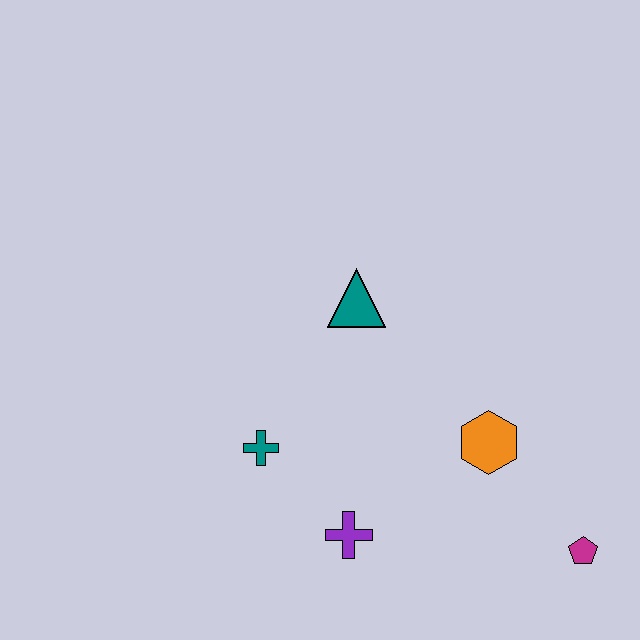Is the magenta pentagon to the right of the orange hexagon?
Yes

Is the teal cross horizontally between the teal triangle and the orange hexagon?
No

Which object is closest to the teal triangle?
The teal cross is closest to the teal triangle.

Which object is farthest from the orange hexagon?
The teal cross is farthest from the orange hexagon.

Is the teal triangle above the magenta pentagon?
Yes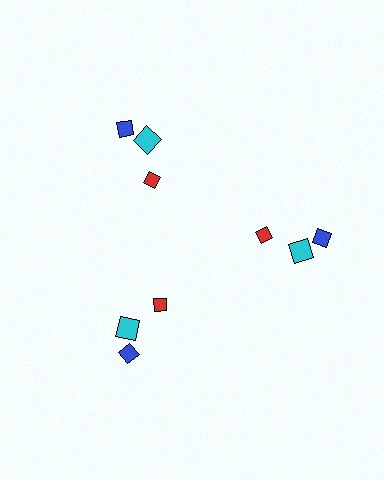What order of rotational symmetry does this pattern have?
This pattern has 3-fold rotational symmetry.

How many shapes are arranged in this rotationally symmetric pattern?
There are 9 shapes, arranged in 3 groups of 3.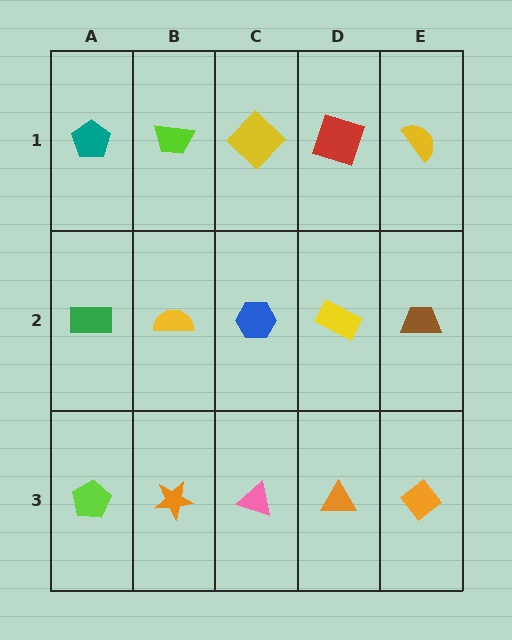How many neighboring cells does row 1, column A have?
2.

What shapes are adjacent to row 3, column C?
A blue hexagon (row 2, column C), an orange star (row 3, column B), an orange triangle (row 3, column D).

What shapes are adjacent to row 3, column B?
A yellow semicircle (row 2, column B), a lime pentagon (row 3, column A), a pink triangle (row 3, column C).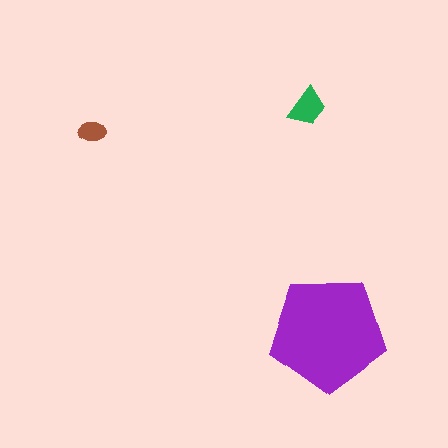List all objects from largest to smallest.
The purple pentagon, the green trapezoid, the brown ellipse.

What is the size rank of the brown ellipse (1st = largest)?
3rd.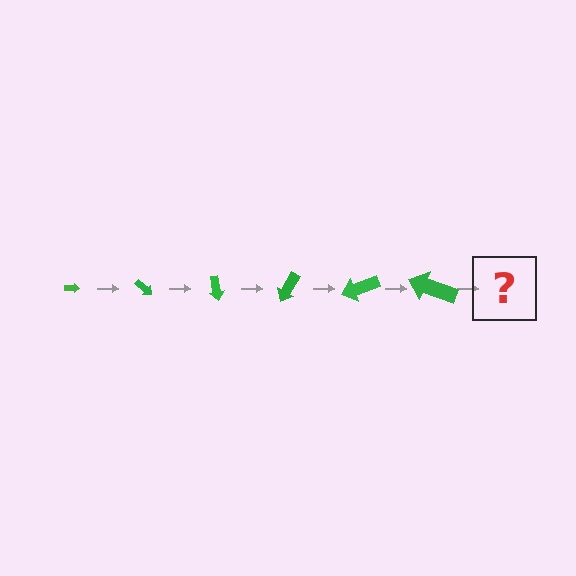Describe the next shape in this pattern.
It should be an arrow, larger than the previous one and rotated 240 degrees from the start.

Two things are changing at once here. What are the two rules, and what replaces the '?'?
The two rules are that the arrow grows larger each step and it rotates 40 degrees each step. The '?' should be an arrow, larger than the previous one and rotated 240 degrees from the start.